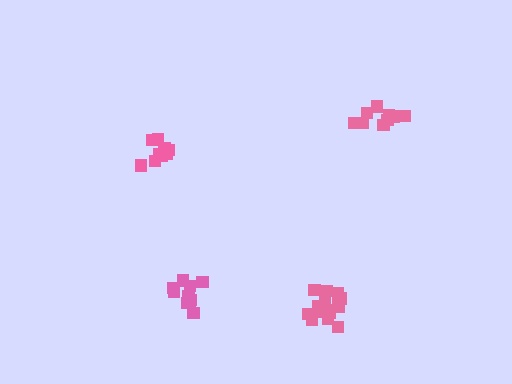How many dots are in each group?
Group 1: 11 dots, Group 2: 15 dots, Group 3: 10 dots, Group 4: 9 dots (45 total).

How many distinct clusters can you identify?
There are 4 distinct clusters.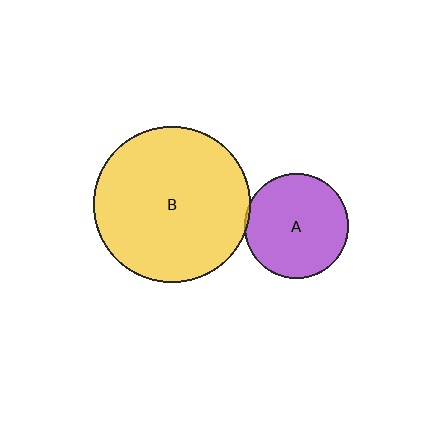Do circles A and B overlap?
Yes.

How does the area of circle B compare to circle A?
Approximately 2.2 times.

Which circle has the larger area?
Circle B (yellow).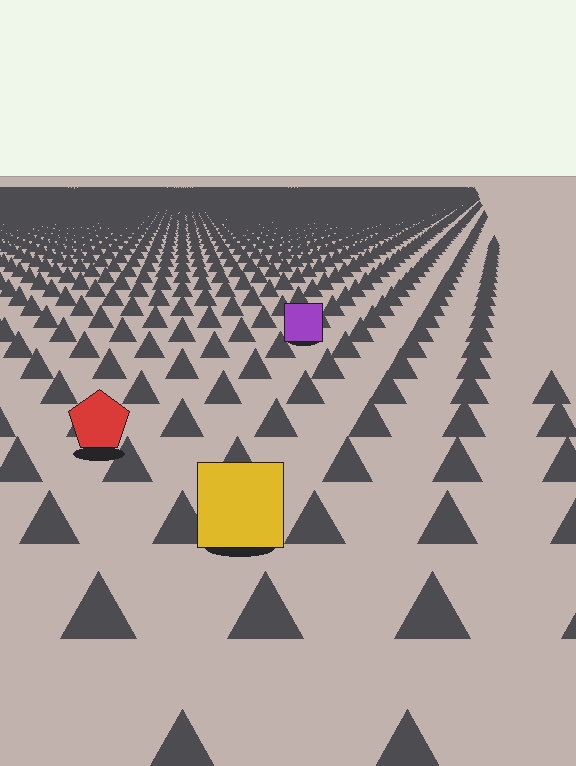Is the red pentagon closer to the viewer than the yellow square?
No. The yellow square is closer — you can tell from the texture gradient: the ground texture is coarser near it.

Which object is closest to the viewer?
The yellow square is closest. The texture marks near it are larger and more spread out.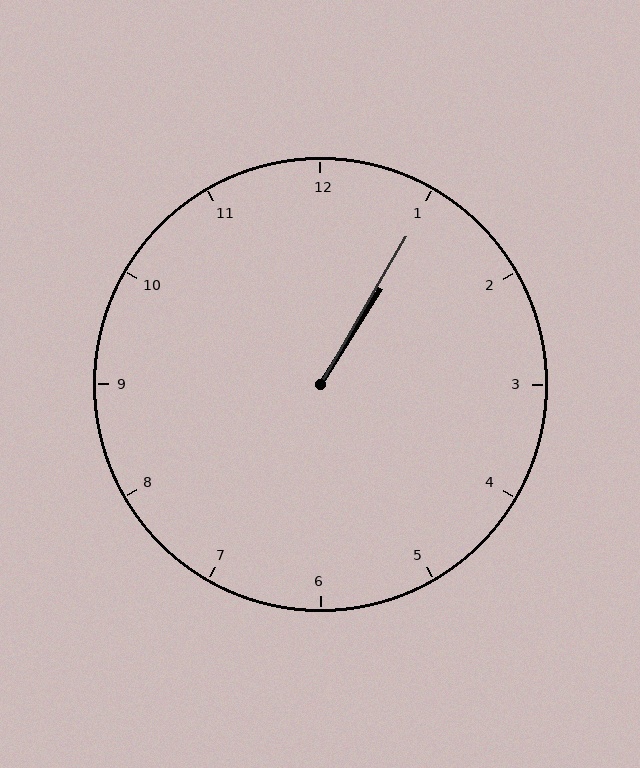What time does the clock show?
1:05.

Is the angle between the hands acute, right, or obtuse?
It is acute.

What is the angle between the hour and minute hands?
Approximately 2 degrees.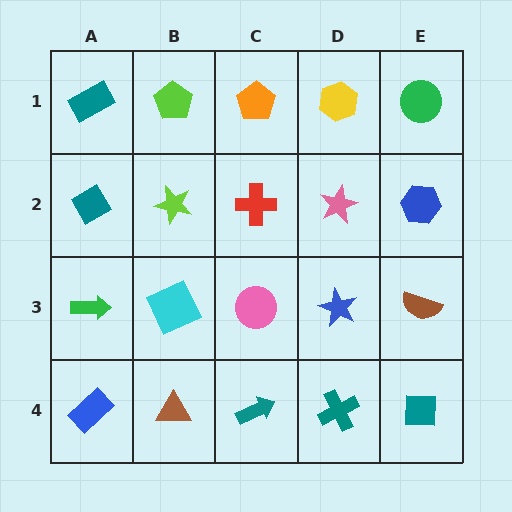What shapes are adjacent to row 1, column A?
A teal diamond (row 2, column A), a lime pentagon (row 1, column B).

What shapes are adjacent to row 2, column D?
A yellow hexagon (row 1, column D), a blue star (row 3, column D), a red cross (row 2, column C), a blue hexagon (row 2, column E).